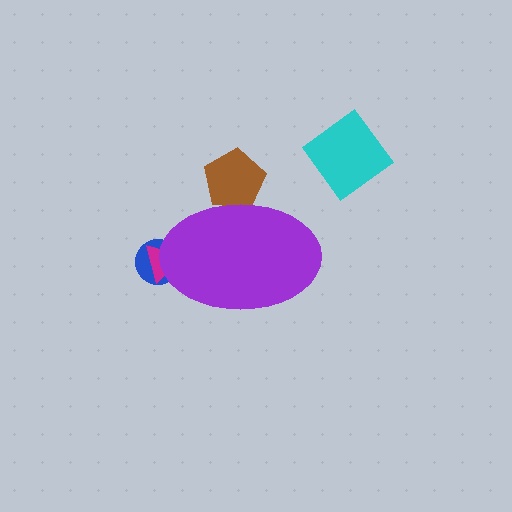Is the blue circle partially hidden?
Yes, the blue circle is partially hidden behind the purple ellipse.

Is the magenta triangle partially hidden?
Yes, the magenta triangle is partially hidden behind the purple ellipse.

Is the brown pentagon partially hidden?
Yes, the brown pentagon is partially hidden behind the purple ellipse.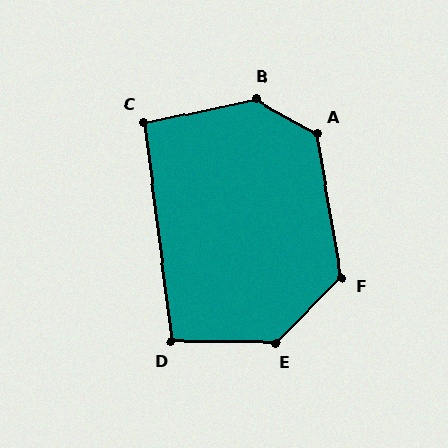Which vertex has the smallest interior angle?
C, at approximately 95 degrees.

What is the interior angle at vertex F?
Approximately 125 degrees (obtuse).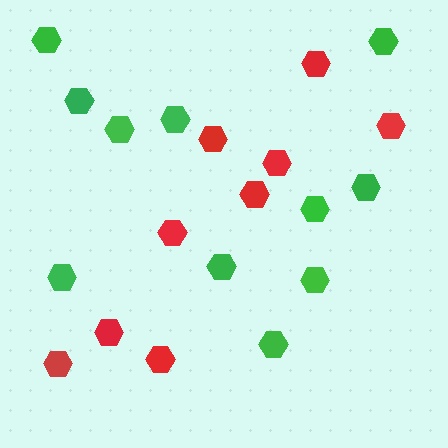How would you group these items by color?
There are 2 groups: one group of red hexagons (9) and one group of green hexagons (11).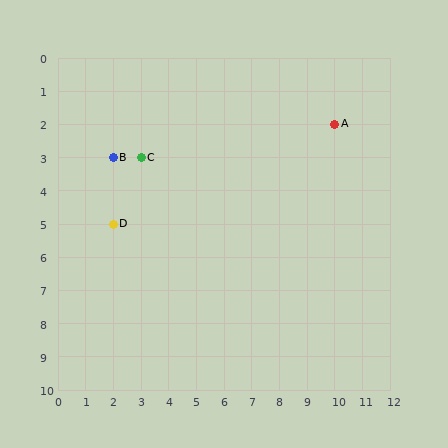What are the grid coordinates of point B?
Point B is at grid coordinates (2, 3).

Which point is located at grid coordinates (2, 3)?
Point B is at (2, 3).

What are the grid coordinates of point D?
Point D is at grid coordinates (2, 5).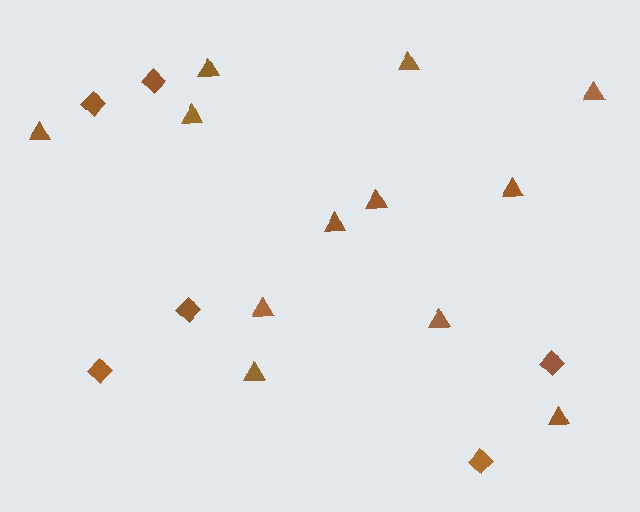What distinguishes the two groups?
There are 2 groups: one group of triangles (12) and one group of diamonds (6).